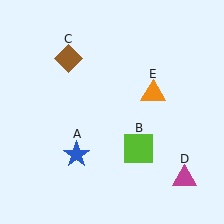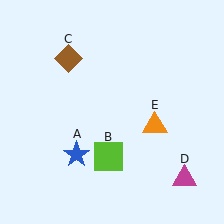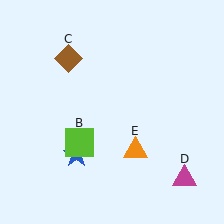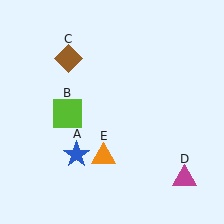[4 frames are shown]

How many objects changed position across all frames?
2 objects changed position: lime square (object B), orange triangle (object E).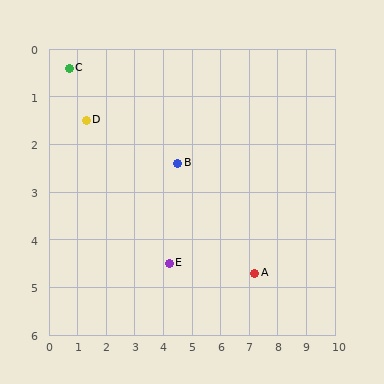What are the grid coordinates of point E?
Point E is at approximately (4.2, 4.5).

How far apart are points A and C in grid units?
Points A and C are about 7.8 grid units apart.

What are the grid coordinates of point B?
Point B is at approximately (4.5, 2.4).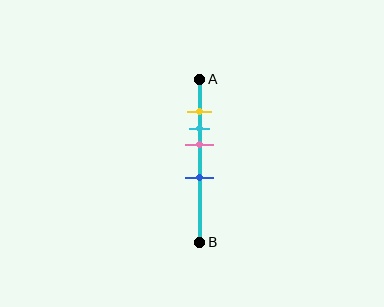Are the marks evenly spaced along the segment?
No, the marks are not evenly spaced.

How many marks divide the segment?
There are 4 marks dividing the segment.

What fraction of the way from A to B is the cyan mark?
The cyan mark is approximately 30% (0.3) of the way from A to B.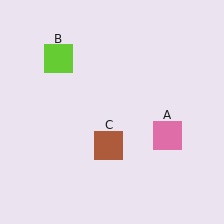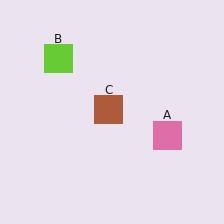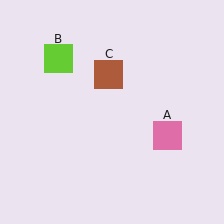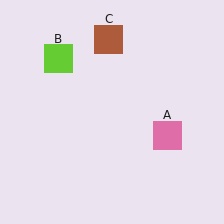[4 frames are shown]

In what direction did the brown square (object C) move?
The brown square (object C) moved up.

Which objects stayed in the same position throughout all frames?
Pink square (object A) and lime square (object B) remained stationary.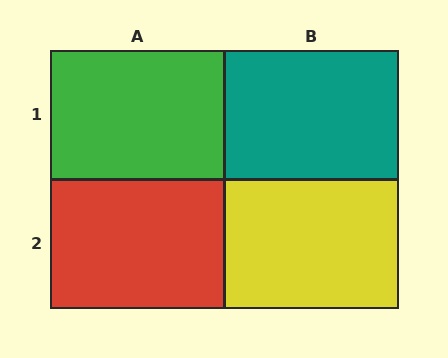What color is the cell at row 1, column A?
Green.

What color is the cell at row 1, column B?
Teal.